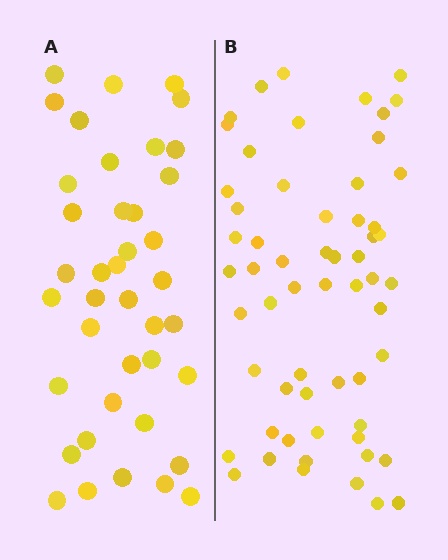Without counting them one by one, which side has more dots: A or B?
Region B (the right region) has more dots.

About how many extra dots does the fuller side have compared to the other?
Region B has approximately 20 more dots than region A.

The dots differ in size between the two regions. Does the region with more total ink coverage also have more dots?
No. Region A has more total ink coverage because its dots are larger, but region B actually contains more individual dots. Total area can be misleading — the number of items is what matters here.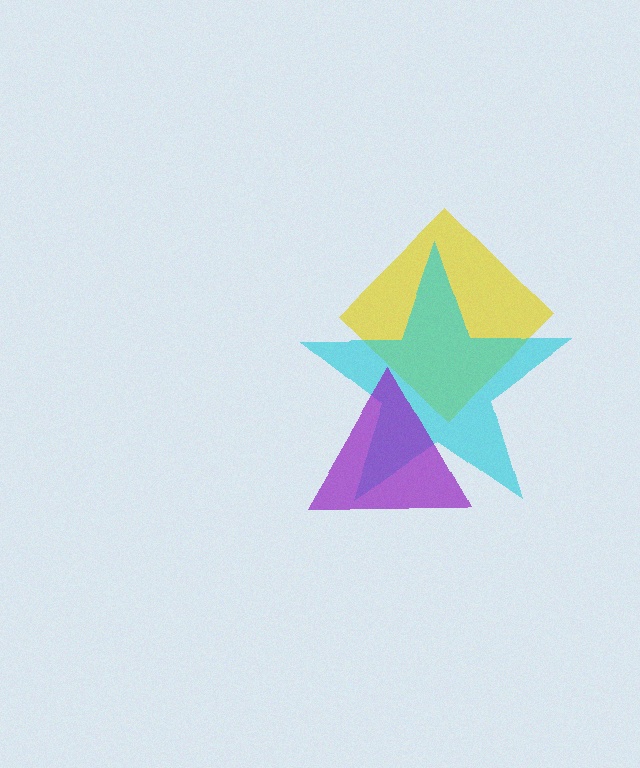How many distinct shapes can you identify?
There are 3 distinct shapes: a yellow diamond, a cyan star, a purple triangle.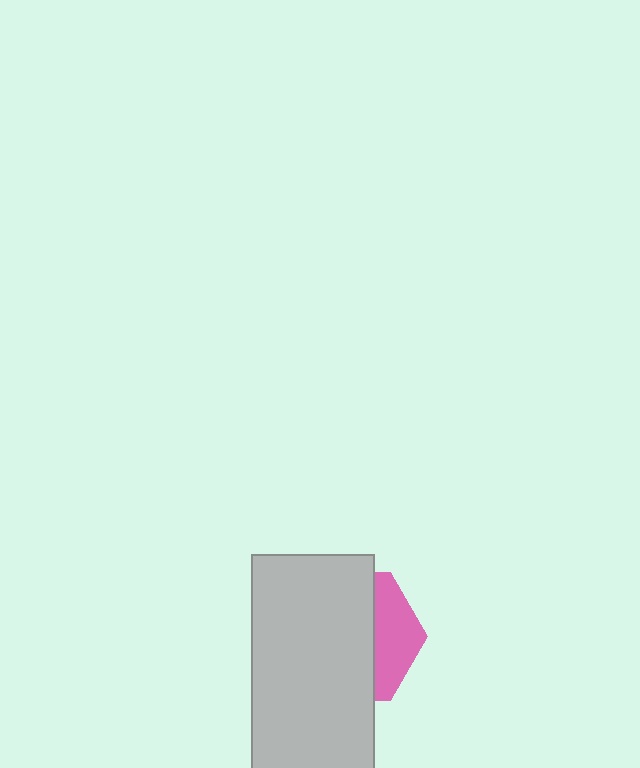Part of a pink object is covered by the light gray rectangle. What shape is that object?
It is a hexagon.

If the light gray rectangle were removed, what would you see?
You would see the complete pink hexagon.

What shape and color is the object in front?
The object in front is a light gray rectangle.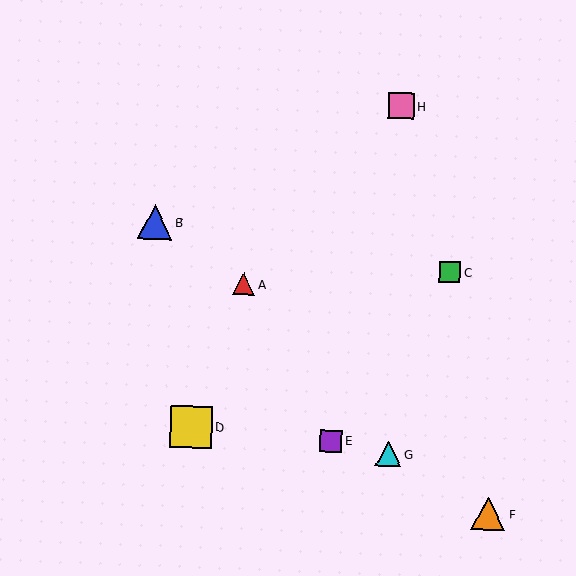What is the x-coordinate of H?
Object H is at x≈401.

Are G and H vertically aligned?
Yes, both are at x≈388.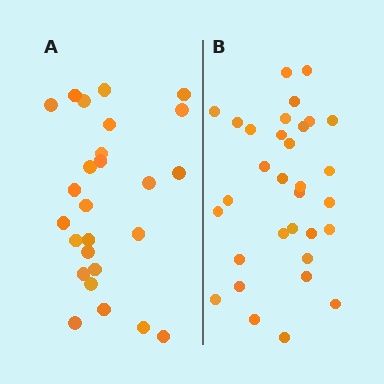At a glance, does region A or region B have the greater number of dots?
Region B (the right region) has more dots.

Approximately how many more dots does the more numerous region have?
Region B has about 6 more dots than region A.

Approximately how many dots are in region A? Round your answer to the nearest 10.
About 30 dots. (The exact count is 26, which rounds to 30.)